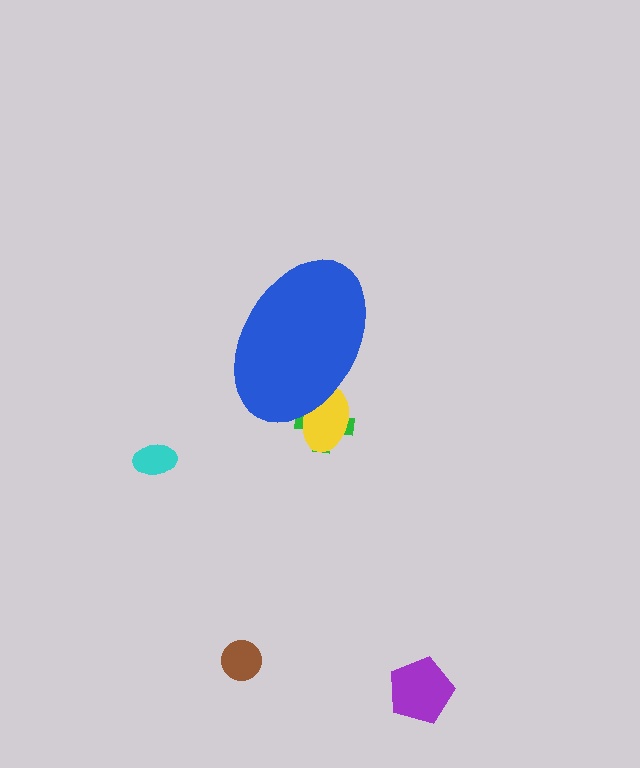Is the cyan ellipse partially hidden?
No, the cyan ellipse is fully visible.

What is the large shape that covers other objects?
A blue ellipse.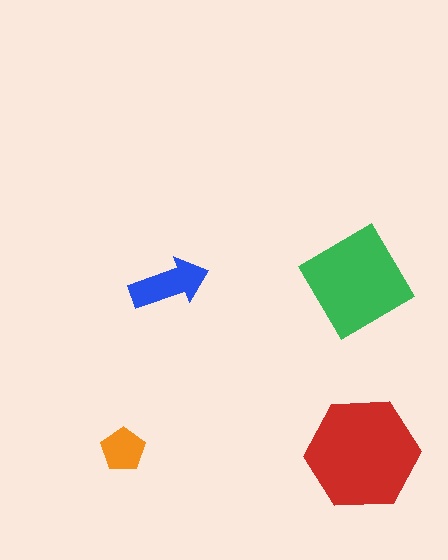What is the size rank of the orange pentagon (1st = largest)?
4th.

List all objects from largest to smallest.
The red hexagon, the green diamond, the blue arrow, the orange pentagon.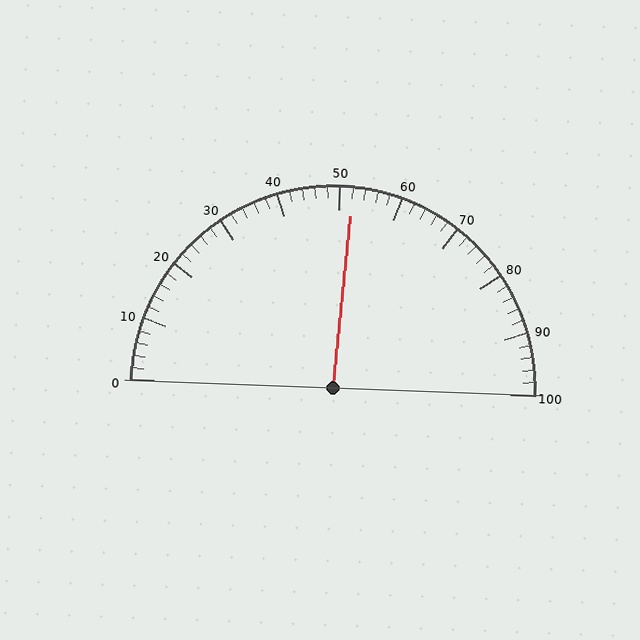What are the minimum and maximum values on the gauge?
The gauge ranges from 0 to 100.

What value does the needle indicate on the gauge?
The needle indicates approximately 52.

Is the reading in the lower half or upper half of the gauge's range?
The reading is in the upper half of the range (0 to 100).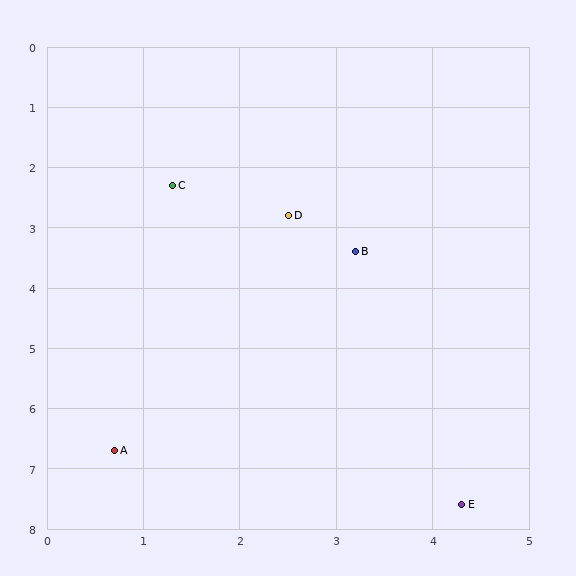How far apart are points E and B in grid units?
Points E and B are about 4.3 grid units apart.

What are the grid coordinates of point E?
Point E is at approximately (4.3, 7.6).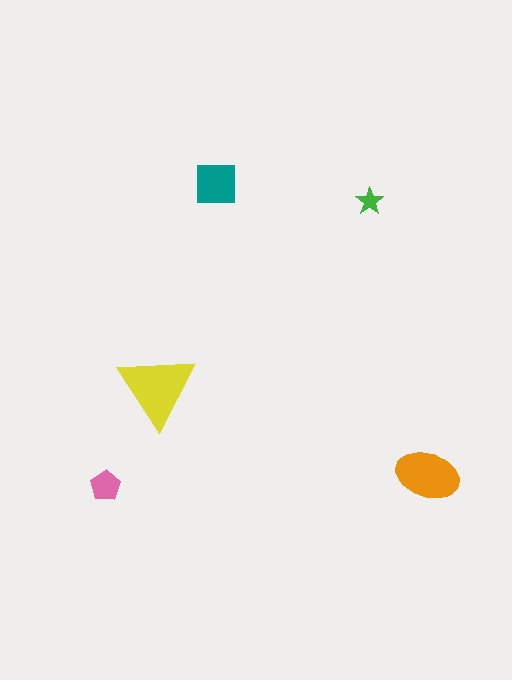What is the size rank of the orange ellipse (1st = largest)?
2nd.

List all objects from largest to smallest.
The yellow triangle, the orange ellipse, the teal square, the pink pentagon, the green star.